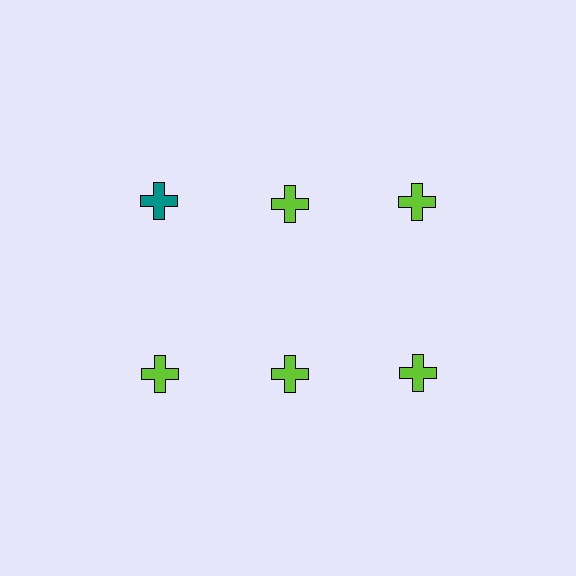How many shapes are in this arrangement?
There are 6 shapes arranged in a grid pattern.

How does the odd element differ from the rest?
It has a different color: teal instead of lime.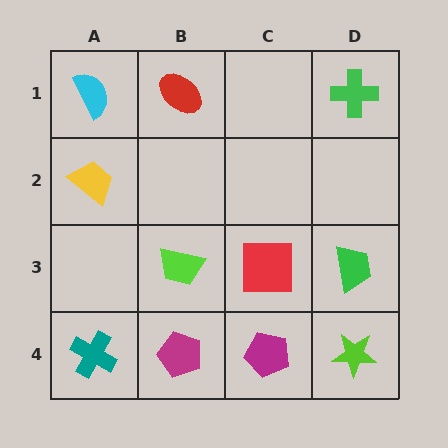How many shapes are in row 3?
3 shapes.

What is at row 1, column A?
A cyan semicircle.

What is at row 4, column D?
A lime star.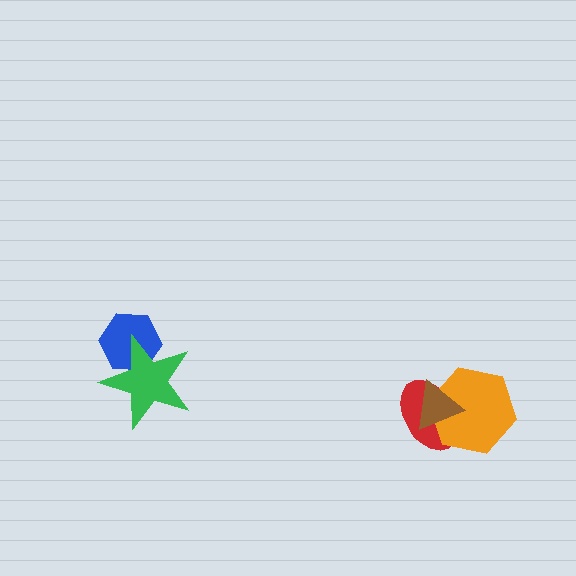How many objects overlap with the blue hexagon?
1 object overlaps with the blue hexagon.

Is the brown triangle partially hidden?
No, no other shape covers it.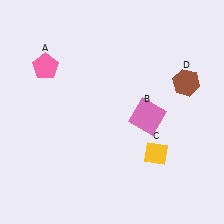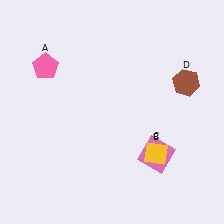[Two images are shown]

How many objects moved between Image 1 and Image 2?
1 object moved between the two images.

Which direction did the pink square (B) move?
The pink square (B) moved down.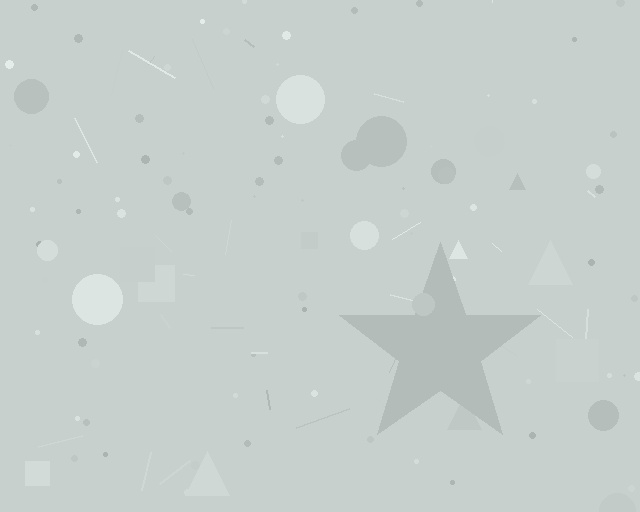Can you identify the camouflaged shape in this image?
The camouflaged shape is a star.